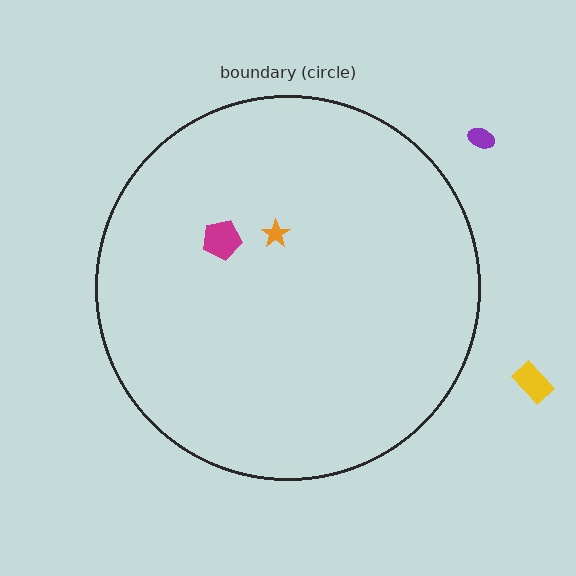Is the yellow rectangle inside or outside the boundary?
Outside.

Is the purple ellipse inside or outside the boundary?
Outside.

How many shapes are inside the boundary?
2 inside, 2 outside.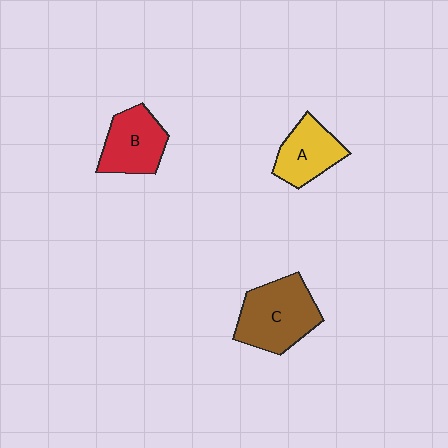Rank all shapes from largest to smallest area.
From largest to smallest: C (brown), B (red), A (yellow).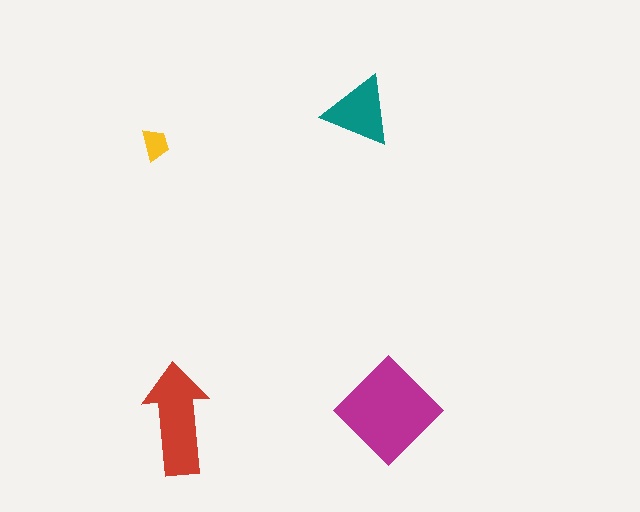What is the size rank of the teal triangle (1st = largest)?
3rd.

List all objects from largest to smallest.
The magenta diamond, the red arrow, the teal triangle, the yellow trapezoid.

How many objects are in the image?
There are 4 objects in the image.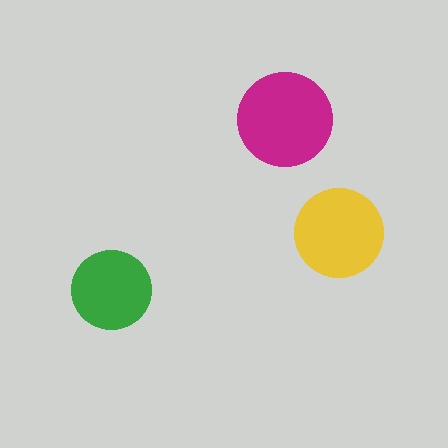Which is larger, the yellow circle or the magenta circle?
The magenta one.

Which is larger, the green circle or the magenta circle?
The magenta one.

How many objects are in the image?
There are 3 objects in the image.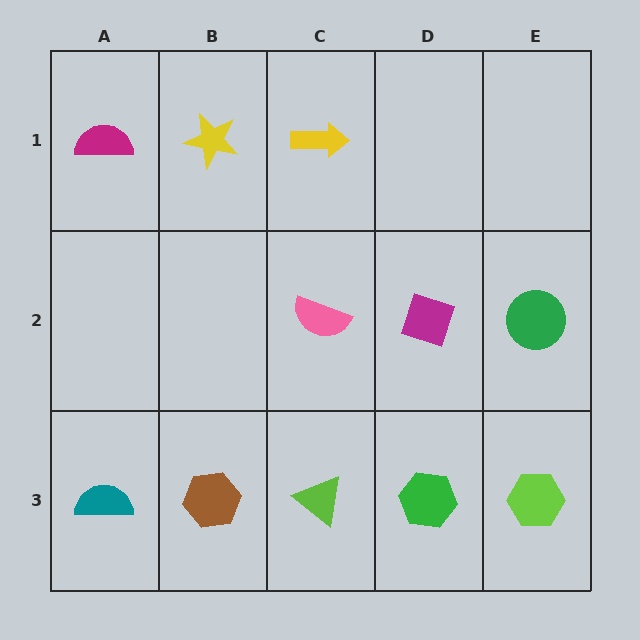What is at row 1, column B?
A yellow star.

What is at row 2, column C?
A pink semicircle.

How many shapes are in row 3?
5 shapes.